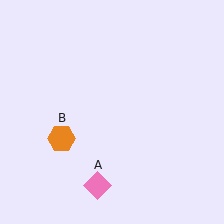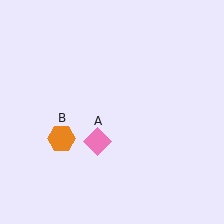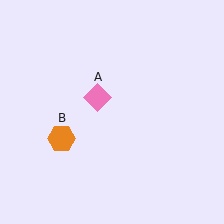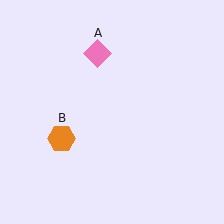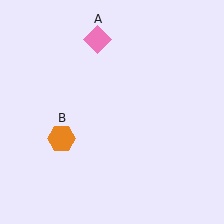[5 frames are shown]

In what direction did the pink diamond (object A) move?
The pink diamond (object A) moved up.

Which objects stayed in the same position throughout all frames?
Orange hexagon (object B) remained stationary.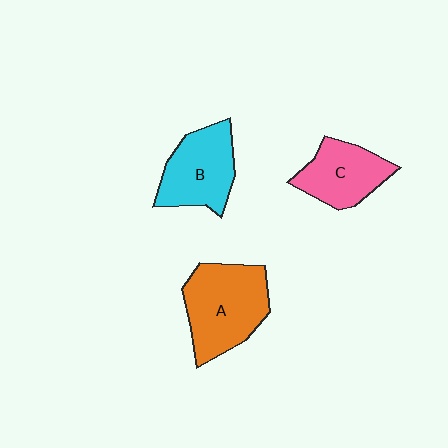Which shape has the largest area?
Shape A (orange).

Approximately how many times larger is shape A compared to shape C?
Approximately 1.4 times.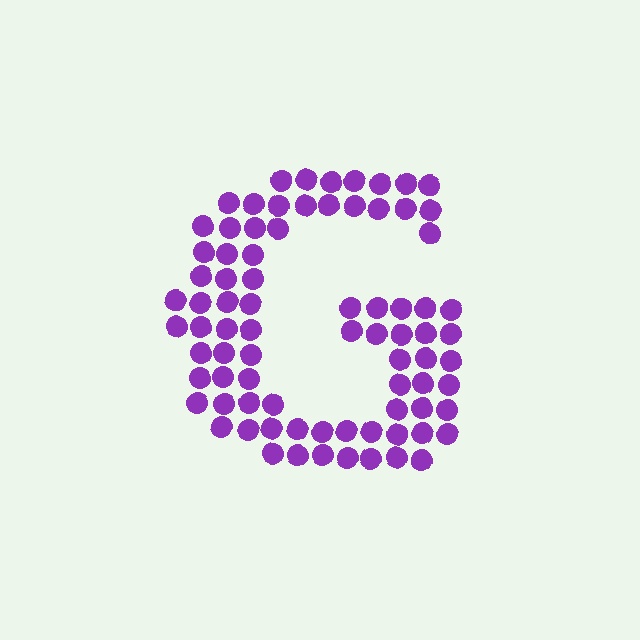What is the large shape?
The large shape is the letter G.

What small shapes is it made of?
It is made of small circles.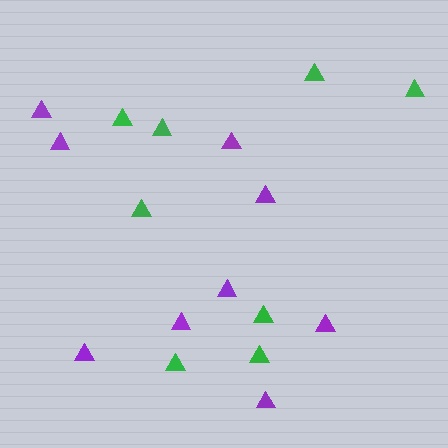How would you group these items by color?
There are 2 groups: one group of green triangles (8) and one group of purple triangles (9).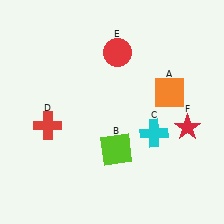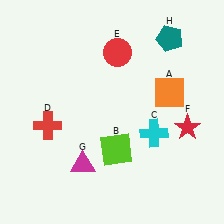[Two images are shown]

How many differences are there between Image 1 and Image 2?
There are 2 differences between the two images.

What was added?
A magenta triangle (G), a teal pentagon (H) were added in Image 2.